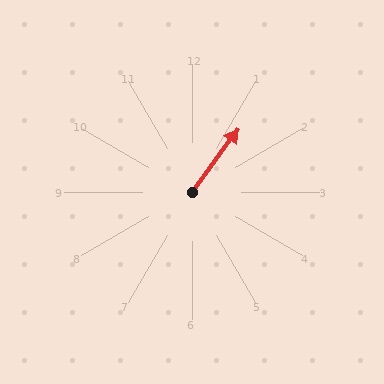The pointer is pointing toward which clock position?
Roughly 1 o'clock.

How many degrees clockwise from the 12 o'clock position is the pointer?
Approximately 36 degrees.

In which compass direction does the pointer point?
Northeast.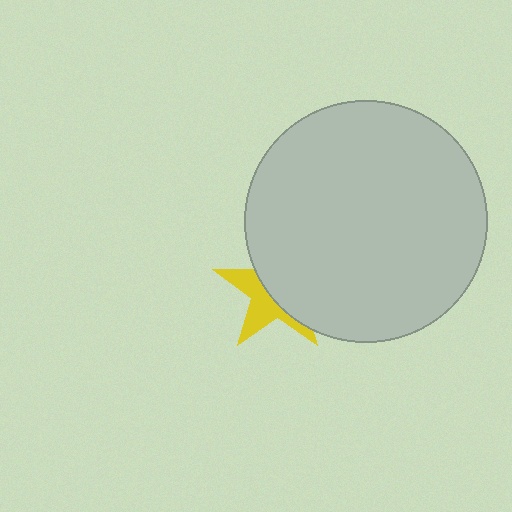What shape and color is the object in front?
The object in front is a light gray circle.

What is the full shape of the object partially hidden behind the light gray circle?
The partially hidden object is a yellow star.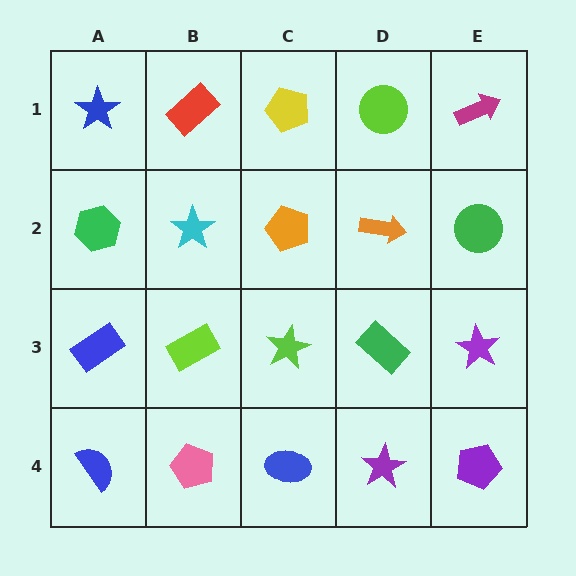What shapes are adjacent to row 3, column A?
A green hexagon (row 2, column A), a blue semicircle (row 4, column A), a lime rectangle (row 3, column B).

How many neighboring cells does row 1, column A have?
2.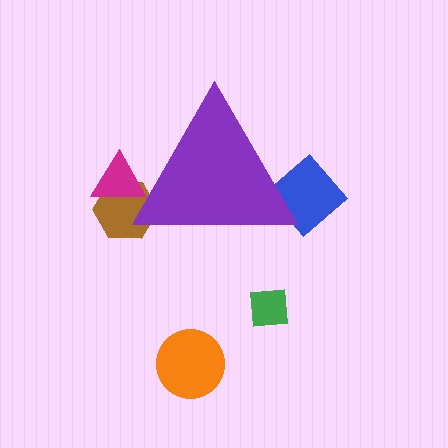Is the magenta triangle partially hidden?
Yes, the magenta triangle is partially hidden behind the purple triangle.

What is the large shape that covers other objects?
A purple triangle.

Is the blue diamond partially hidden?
Yes, the blue diamond is partially hidden behind the purple triangle.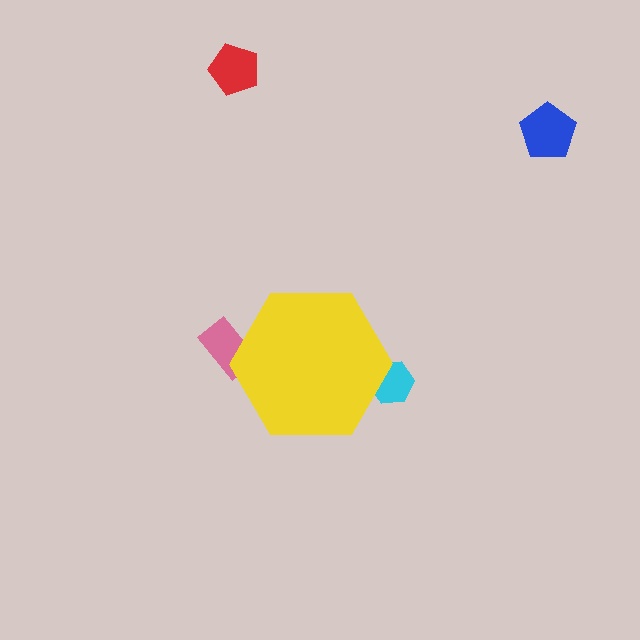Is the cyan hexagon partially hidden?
Yes, the cyan hexagon is partially hidden behind the yellow hexagon.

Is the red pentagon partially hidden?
No, the red pentagon is fully visible.